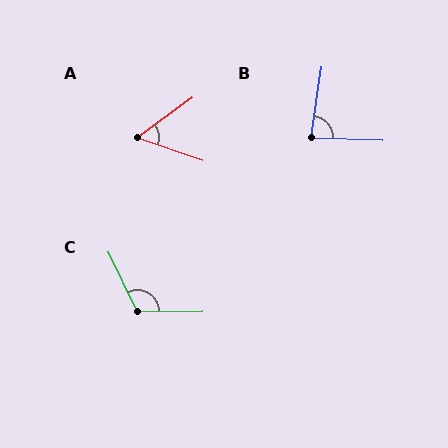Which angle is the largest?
C, at approximately 115 degrees.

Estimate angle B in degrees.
Approximately 84 degrees.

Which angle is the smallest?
A, at approximately 55 degrees.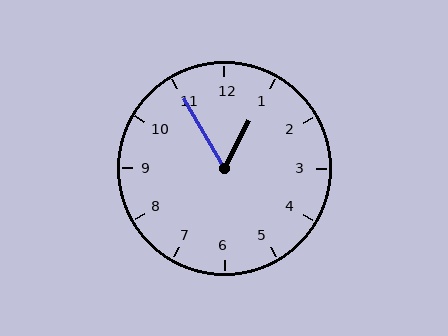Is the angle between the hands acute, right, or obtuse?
It is acute.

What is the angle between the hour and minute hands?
Approximately 58 degrees.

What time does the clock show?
12:55.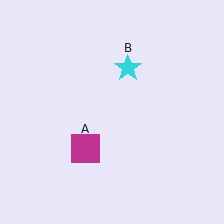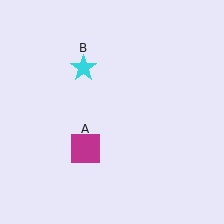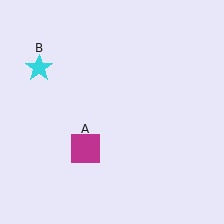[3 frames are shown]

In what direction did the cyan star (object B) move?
The cyan star (object B) moved left.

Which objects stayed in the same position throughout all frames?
Magenta square (object A) remained stationary.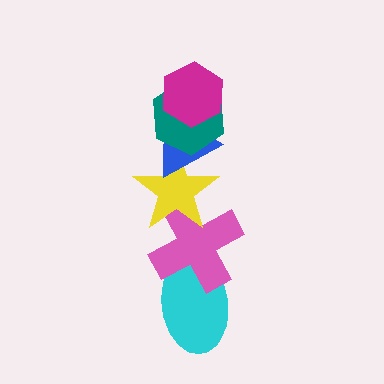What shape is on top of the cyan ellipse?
The pink cross is on top of the cyan ellipse.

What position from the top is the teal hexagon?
The teal hexagon is 2nd from the top.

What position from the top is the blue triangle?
The blue triangle is 3rd from the top.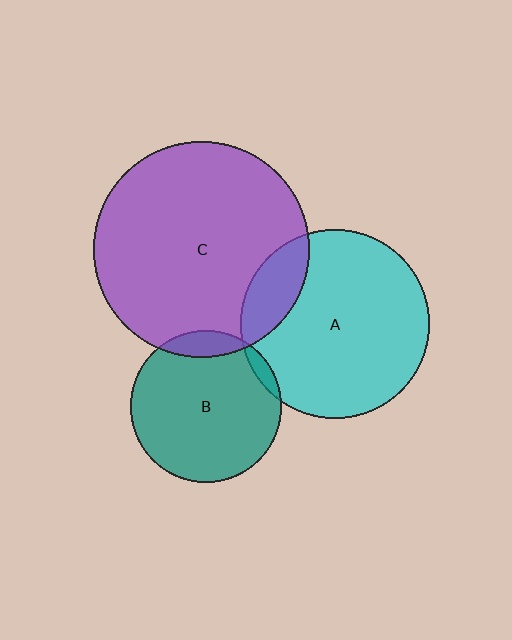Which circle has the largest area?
Circle C (purple).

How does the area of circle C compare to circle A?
Approximately 1.3 times.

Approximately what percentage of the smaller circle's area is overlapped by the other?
Approximately 15%.